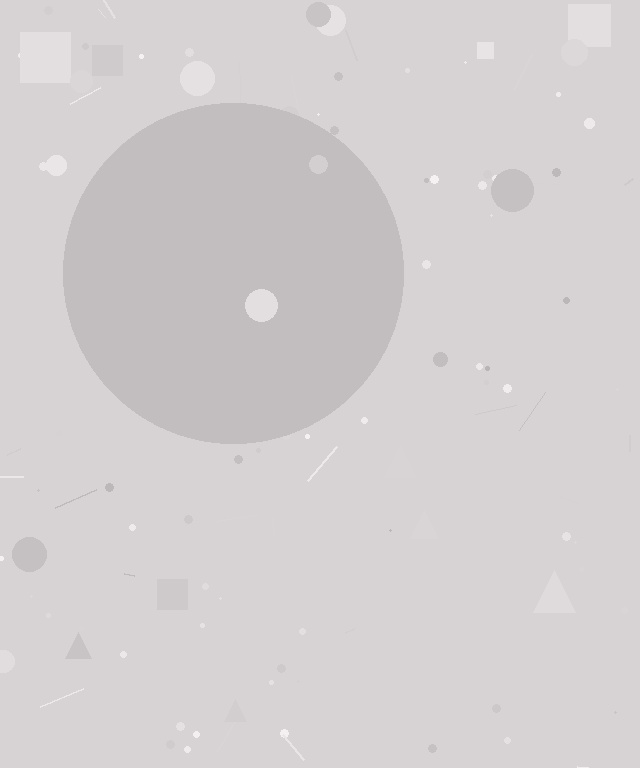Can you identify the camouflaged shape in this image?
The camouflaged shape is a circle.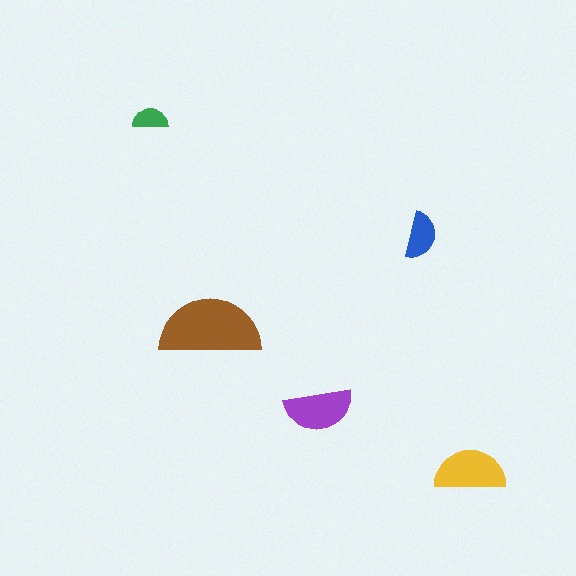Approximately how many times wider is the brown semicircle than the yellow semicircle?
About 1.5 times wider.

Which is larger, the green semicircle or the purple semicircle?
The purple one.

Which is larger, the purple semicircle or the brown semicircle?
The brown one.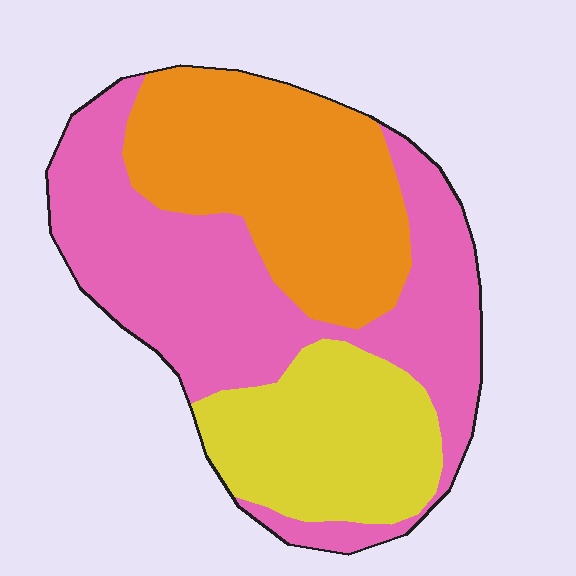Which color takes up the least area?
Yellow, at roughly 25%.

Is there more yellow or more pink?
Pink.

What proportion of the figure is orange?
Orange takes up between a quarter and a half of the figure.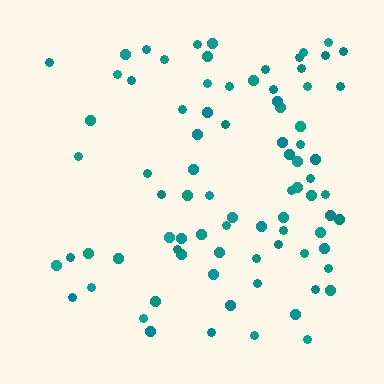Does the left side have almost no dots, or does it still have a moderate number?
Still a moderate number, just noticeably fewer than the right.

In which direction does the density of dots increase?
From left to right, with the right side densest.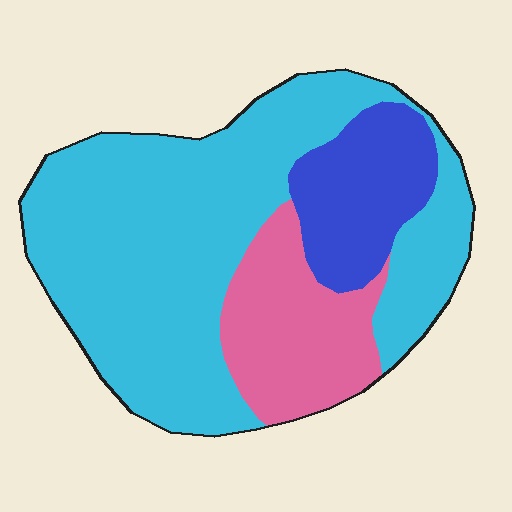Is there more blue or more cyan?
Cyan.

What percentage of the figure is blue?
Blue covers roughly 15% of the figure.